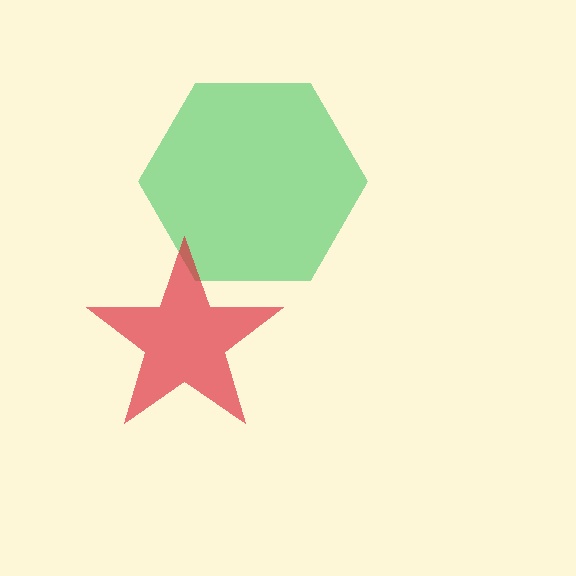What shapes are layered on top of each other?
The layered shapes are: a green hexagon, a red star.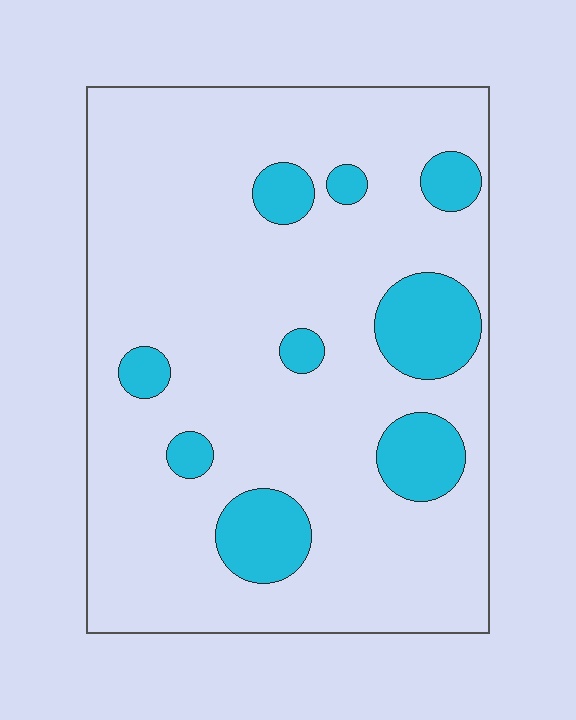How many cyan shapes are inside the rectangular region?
9.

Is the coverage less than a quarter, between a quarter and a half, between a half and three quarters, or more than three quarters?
Less than a quarter.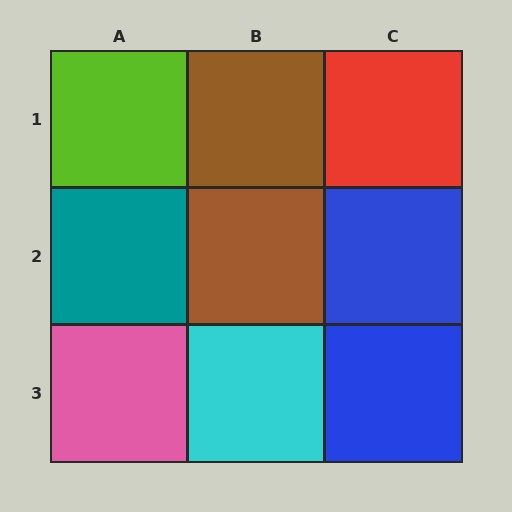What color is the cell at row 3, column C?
Blue.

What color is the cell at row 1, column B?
Brown.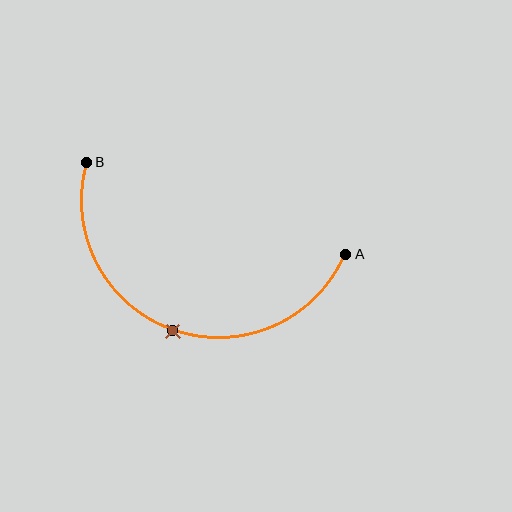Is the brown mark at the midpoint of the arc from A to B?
Yes. The brown mark lies on the arc at equal arc-length from both A and B — it is the arc midpoint.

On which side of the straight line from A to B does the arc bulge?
The arc bulges below the straight line connecting A and B.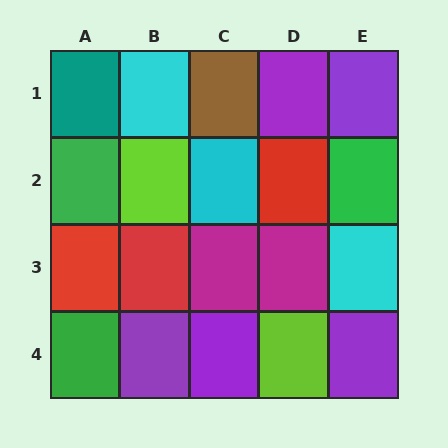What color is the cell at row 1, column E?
Purple.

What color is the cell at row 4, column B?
Purple.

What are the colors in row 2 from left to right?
Green, lime, cyan, red, green.